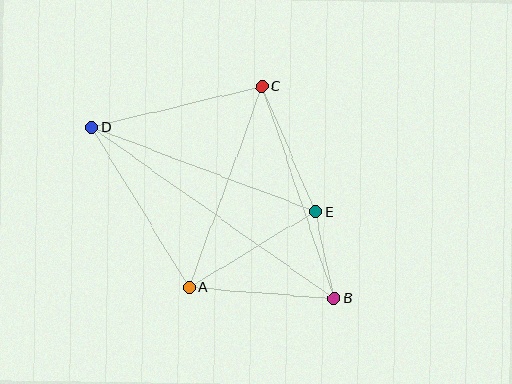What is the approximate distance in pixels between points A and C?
The distance between A and C is approximately 214 pixels.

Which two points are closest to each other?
Points B and E are closest to each other.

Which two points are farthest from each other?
Points B and D are farthest from each other.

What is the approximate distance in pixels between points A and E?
The distance between A and E is approximately 148 pixels.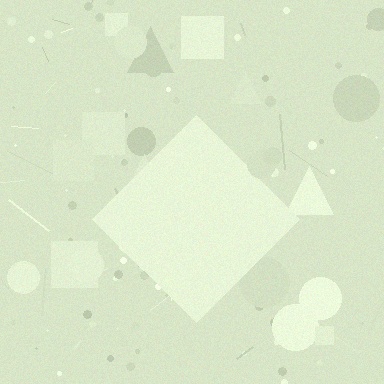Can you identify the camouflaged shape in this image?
The camouflaged shape is a diamond.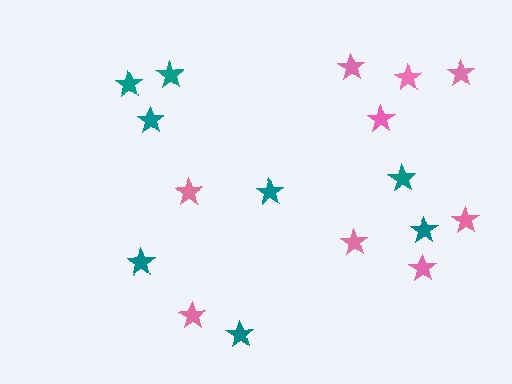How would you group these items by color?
There are 2 groups: one group of teal stars (8) and one group of pink stars (9).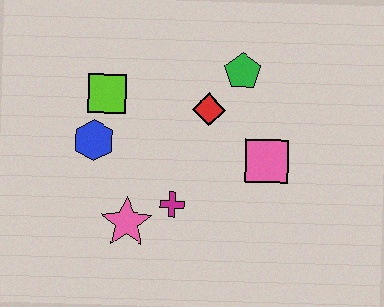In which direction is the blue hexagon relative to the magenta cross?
The blue hexagon is to the left of the magenta cross.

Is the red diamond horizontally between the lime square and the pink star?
No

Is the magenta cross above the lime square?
No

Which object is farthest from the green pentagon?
The pink star is farthest from the green pentagon.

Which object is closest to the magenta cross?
The pink star is closest to the magenta cross.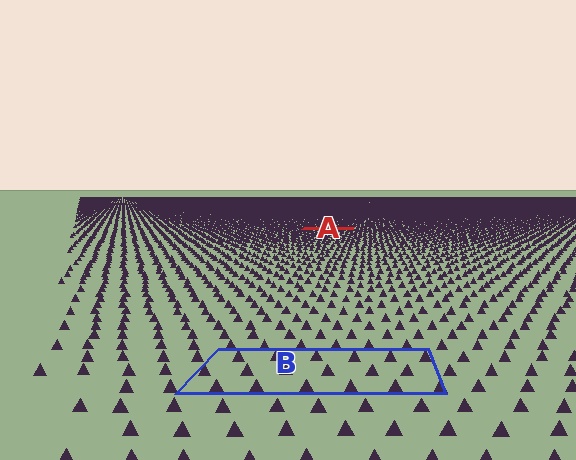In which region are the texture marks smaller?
The texture marks are smaller in region A, because it is farther away.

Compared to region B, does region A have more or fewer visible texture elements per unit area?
Region A has more texture elements per unit area — they are packed more densely because it is farther away.